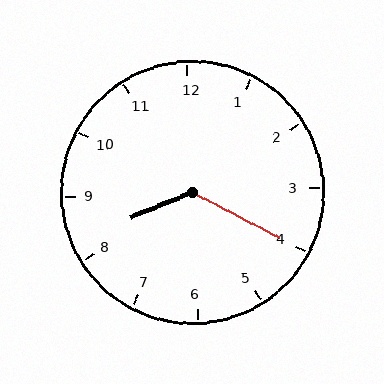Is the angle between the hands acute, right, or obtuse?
It is obtuse.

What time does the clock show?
8:20.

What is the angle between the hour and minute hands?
Approximately 130 degrees.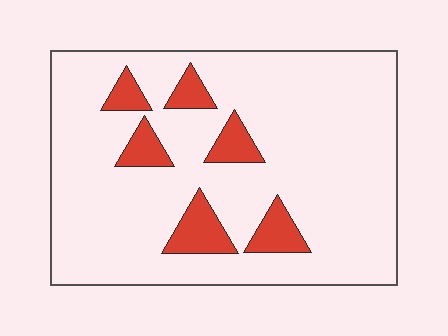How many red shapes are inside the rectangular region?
6.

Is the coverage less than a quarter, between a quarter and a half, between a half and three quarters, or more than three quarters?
Less than a quarter.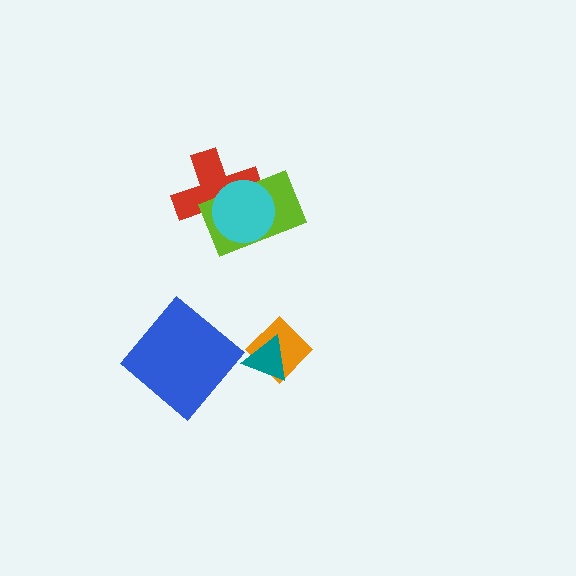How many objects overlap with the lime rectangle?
2 objects overlap with the lime rectangle.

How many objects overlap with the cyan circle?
2 objects overlap with the cyan circle.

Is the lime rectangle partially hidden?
Yes, it is partially covered by another shape.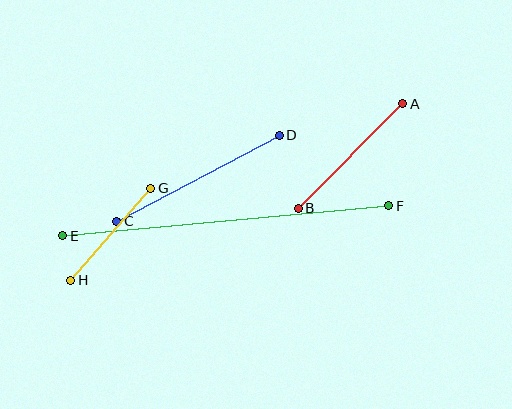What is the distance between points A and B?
The distance is approximately 148 pixels.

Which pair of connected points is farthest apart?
Points E and F are farthest apart.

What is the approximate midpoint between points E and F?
The midpoint is at approximately (226, 221) pixels.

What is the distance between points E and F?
The distance is approximately 327 pixels.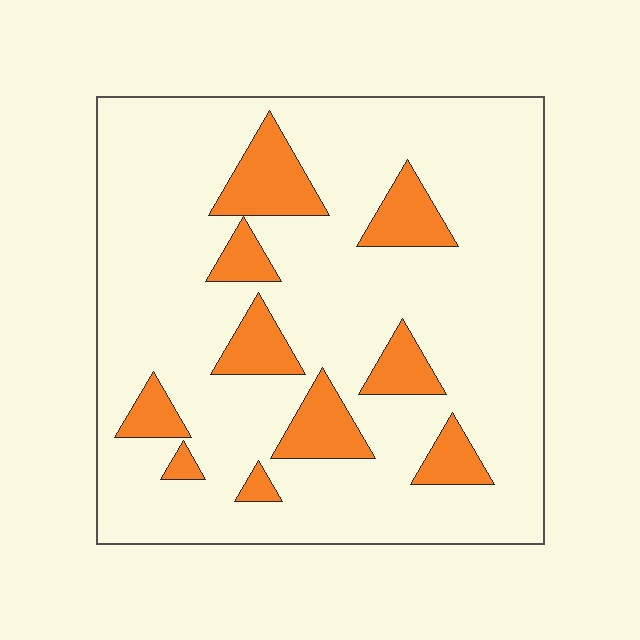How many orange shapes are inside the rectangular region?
10.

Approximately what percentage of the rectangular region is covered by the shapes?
Approximately 15%.